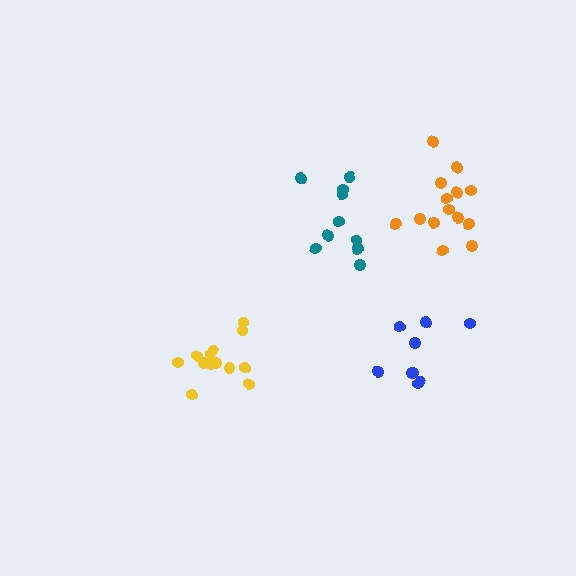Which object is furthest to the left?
The yellow cluster is leftmost.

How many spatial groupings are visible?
There are 4 spatial groupings.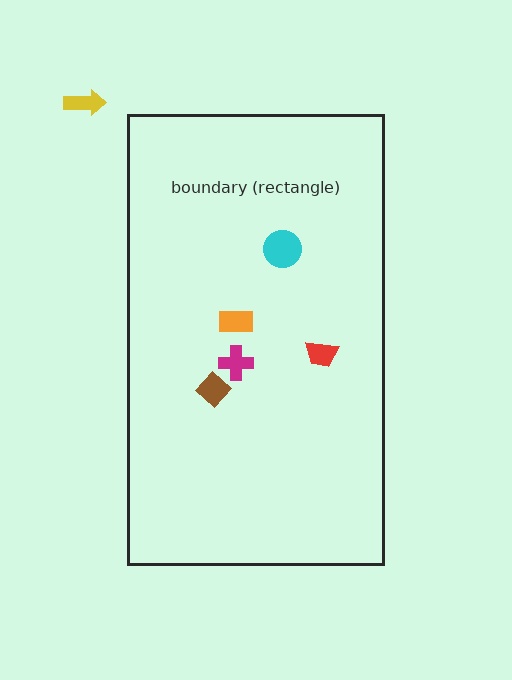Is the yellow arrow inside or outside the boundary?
Outside.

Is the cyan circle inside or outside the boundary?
Inside.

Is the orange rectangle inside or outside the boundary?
Inside.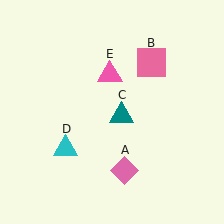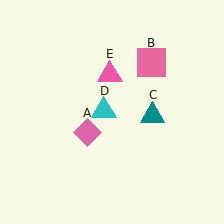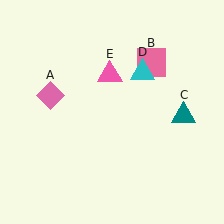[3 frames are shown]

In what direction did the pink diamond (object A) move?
The pink diamond (object A) moved up and to the left.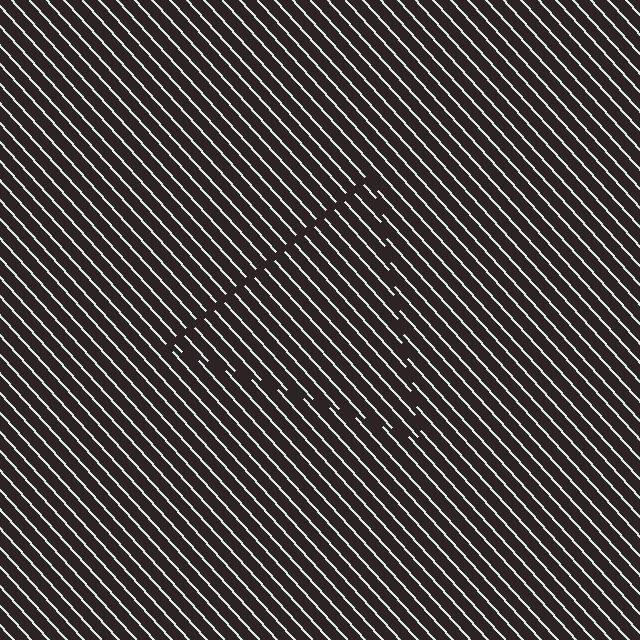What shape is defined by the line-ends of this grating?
An illusory triangle. The interior of the shape contains the same grating, shifted by half a period — the contour is defined by the phase discontinuity where line-ends from the inner and outer gratings abut.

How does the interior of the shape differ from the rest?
The interior of the shape contains the same grating, shifted by half a period — the contour is defined by the phase discontinuity where line-ends from the inner and outer gratings abut.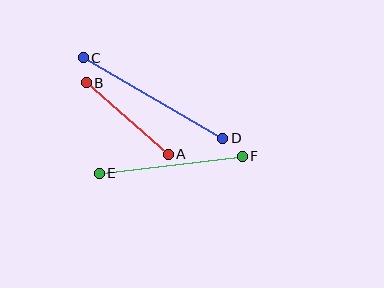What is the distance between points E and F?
The distance is approximately 144 pixels.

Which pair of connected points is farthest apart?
Points C and D are farthest apart.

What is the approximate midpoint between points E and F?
The midpoint is at approximately (171, 165) pixels.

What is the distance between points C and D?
The distance is approximately 161 pixels.